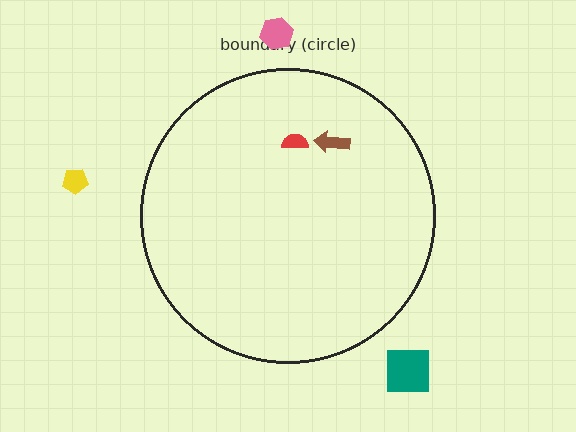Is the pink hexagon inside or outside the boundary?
Outside.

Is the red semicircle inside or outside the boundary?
Inside.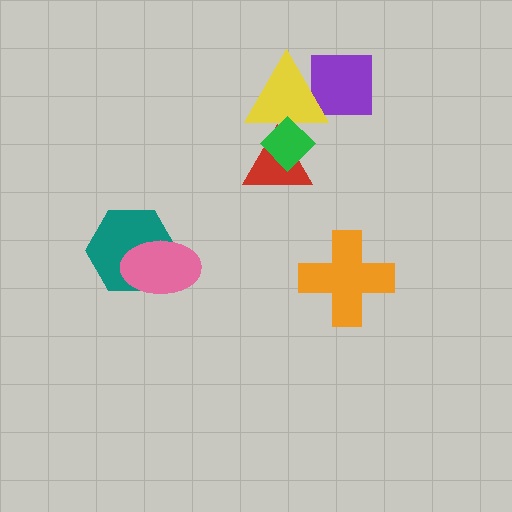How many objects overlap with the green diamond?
2 objects overlap with the green diamond.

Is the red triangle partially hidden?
Yes, it is partially covered by another shape.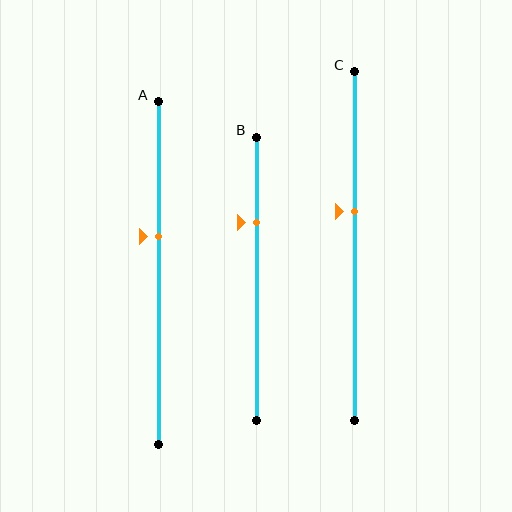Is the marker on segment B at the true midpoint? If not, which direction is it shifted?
No, the marker on segment B is shifted upward by about 20% of the segment length.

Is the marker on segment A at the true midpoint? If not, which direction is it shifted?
No, the marker on segment A is shifted upward by about 11% of the segment length.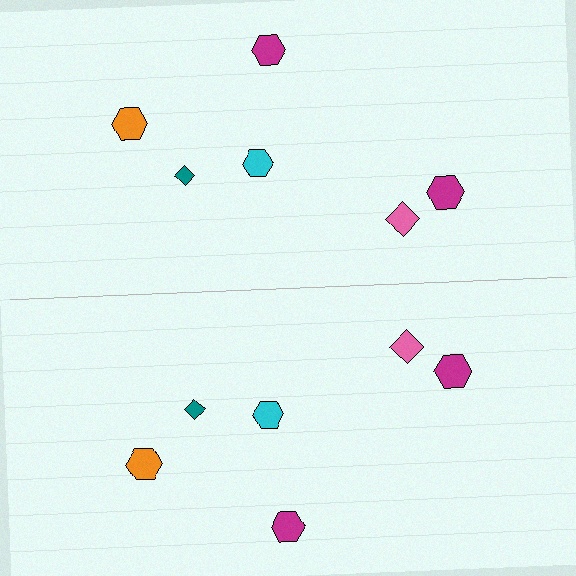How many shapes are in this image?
There are 12 shapes in this image.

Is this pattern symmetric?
Yes, this pattern has bilateral (reflection) symmetry.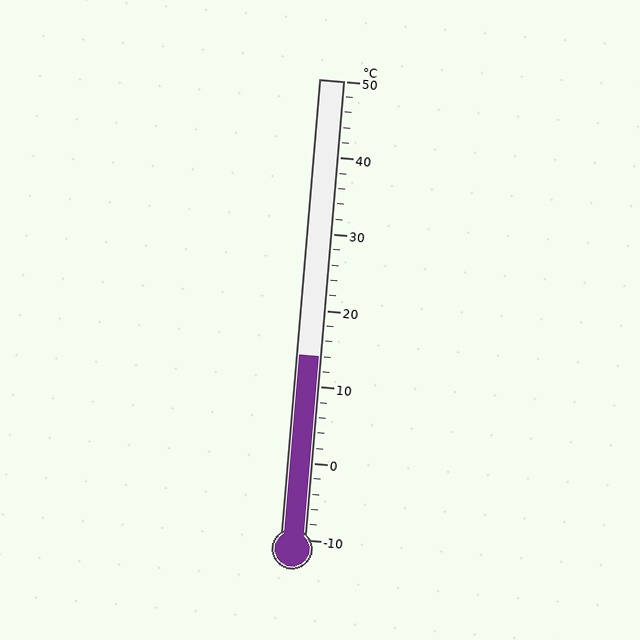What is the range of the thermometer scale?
The thermometer scale ranges from -10°C to 50°C.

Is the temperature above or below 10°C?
The temperature is above 10°C.